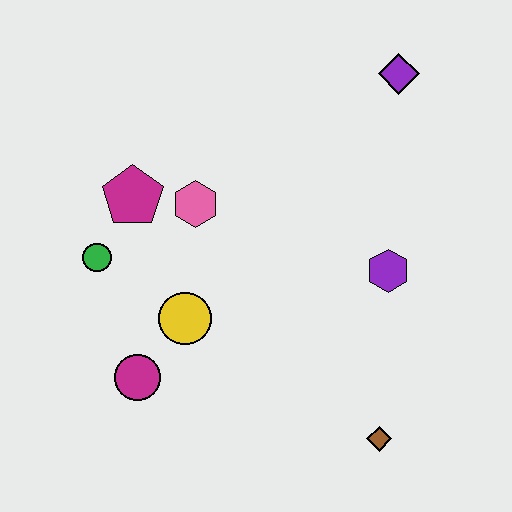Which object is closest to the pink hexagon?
The magenta pentagon is closest to the pink hexagon.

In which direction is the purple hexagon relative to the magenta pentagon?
The purple hexagon is to the right of the magenta pentagon.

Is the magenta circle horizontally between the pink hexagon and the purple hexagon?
No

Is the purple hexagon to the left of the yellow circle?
No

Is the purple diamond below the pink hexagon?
No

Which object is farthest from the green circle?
The purple diamond is farthest from the green circle.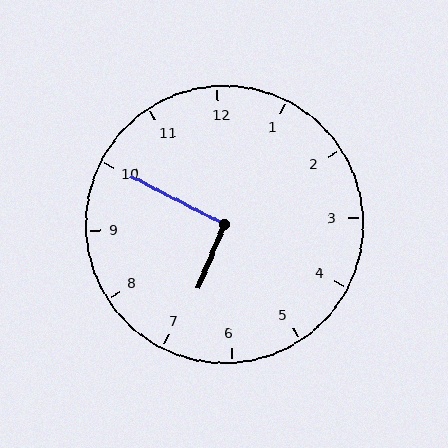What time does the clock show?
6:50.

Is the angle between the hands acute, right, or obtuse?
It is right.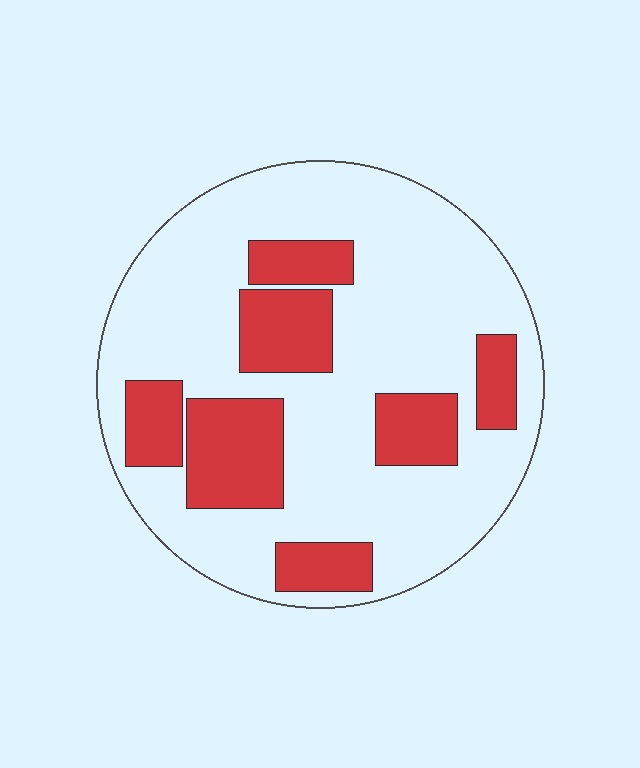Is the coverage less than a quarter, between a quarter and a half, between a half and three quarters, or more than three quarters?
Between a quarter and a half.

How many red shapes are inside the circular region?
7.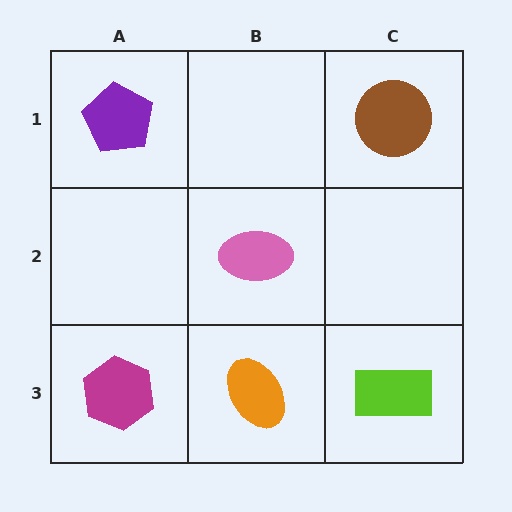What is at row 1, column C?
A brown circle.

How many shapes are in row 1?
2 shapes.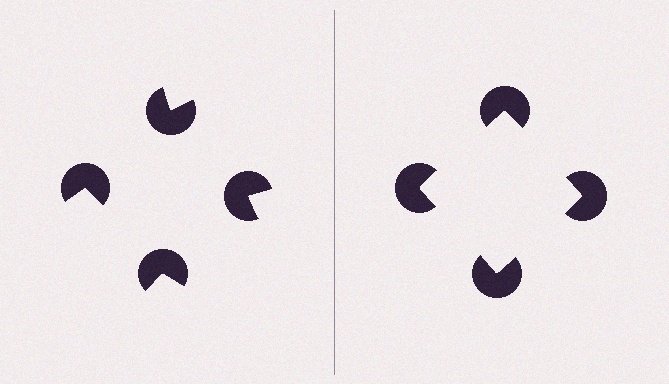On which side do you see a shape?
An illusory square appears on the right side. On the left side the wedge cuts are rotated, so no coherent shape forms.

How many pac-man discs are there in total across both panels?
8 — 4 on each side.